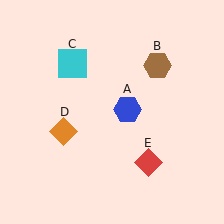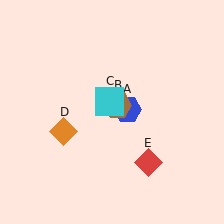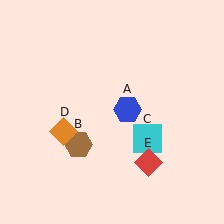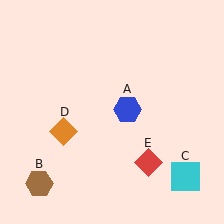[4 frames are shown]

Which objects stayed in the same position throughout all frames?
Blue hexagon (object A) and orange diamond (object D) and red diamond (object E) remained stationary.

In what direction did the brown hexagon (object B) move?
The brown hexagon (object B) moved down and to the left.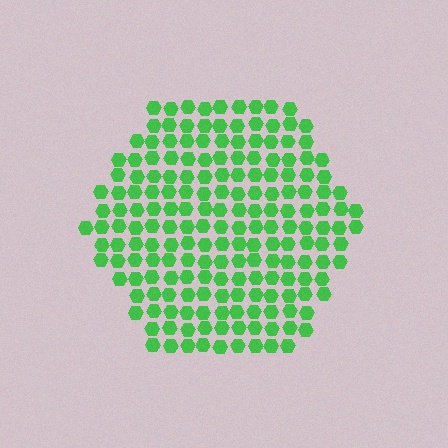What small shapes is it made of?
It is made of small hexagons.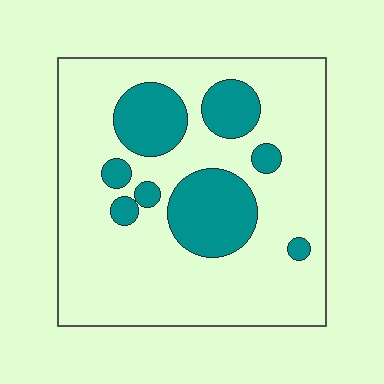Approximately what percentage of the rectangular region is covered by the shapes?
Approximately 25%.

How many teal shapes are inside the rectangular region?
8.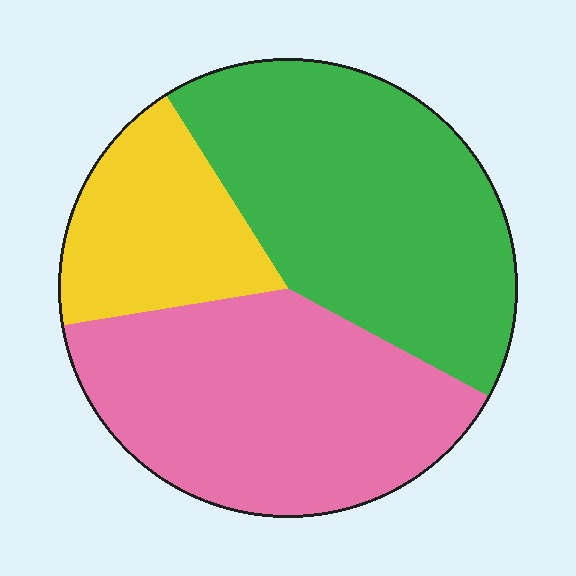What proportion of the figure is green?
Green covers roughly 40% of the figure.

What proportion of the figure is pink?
Pink covers roughly 40% of the figure.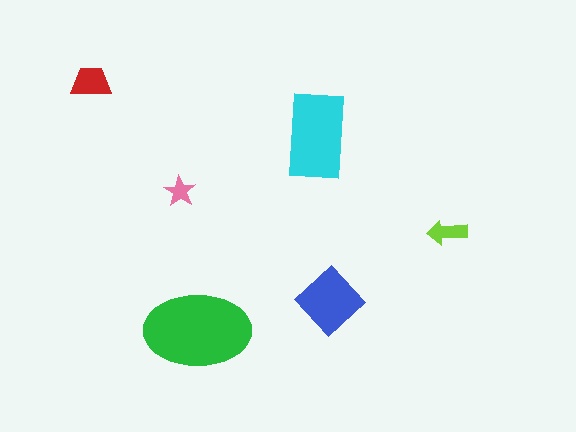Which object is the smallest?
The pink star.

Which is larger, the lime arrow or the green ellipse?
The green ellipse.